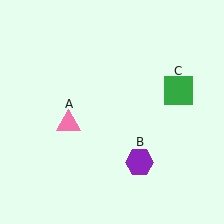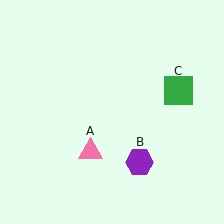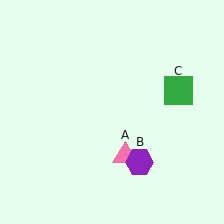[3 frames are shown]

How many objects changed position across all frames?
1 object changed position: pink triangle (object A).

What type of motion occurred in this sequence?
The pink triangle (object A) rotated counterclockwise around the center of the scene.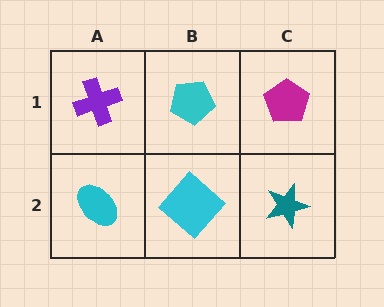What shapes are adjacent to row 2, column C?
A magenta pentagon (row 1, column C), a cyan diamond (row 2, column B).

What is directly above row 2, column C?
A magenta pentagon.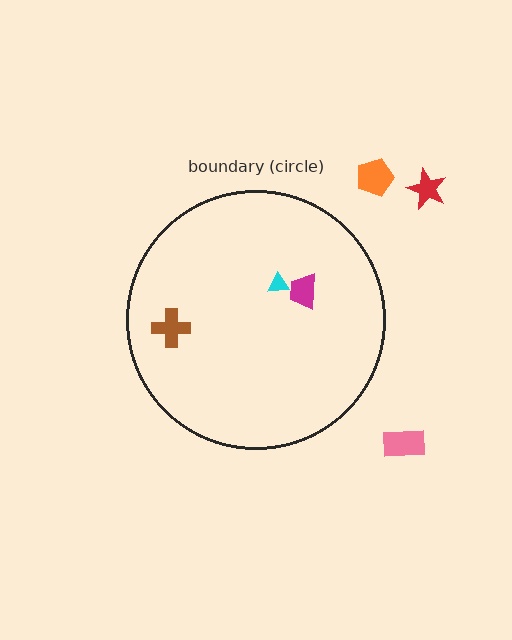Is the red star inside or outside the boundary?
Outside.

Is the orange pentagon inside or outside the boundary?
Outside.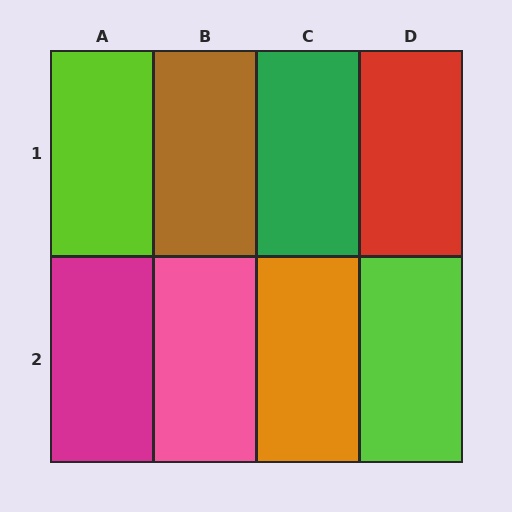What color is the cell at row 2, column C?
Orange.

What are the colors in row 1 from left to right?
Lime, brown, green, red.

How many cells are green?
1 cell is green.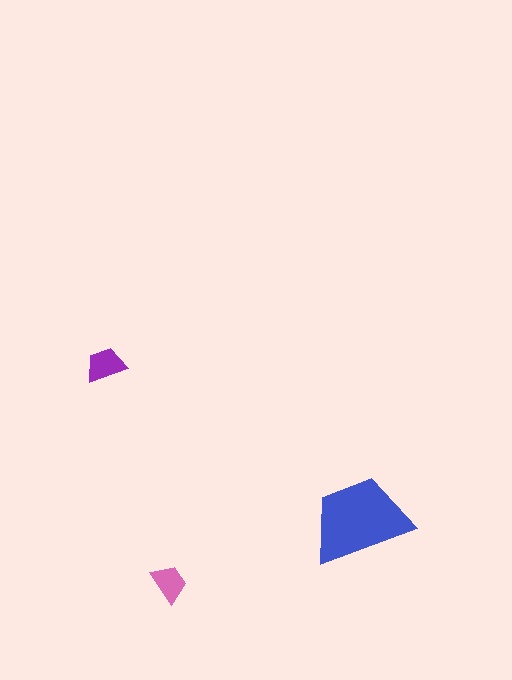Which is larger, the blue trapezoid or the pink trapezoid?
The blue one.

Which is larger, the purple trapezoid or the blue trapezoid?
The blue one.